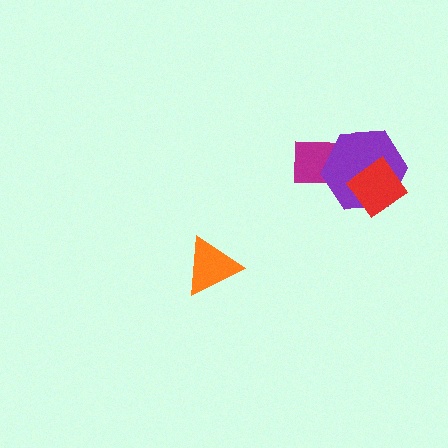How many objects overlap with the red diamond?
2 objects overlap with the red diamond.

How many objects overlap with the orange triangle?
0 objects overlap with the orange triangle.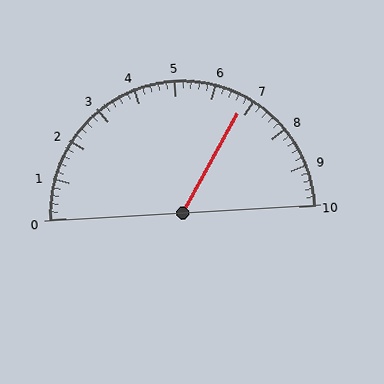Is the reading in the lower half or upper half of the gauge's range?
The reading is in the upper half of the range (0 to 10).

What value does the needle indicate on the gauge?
The needle indicates approximately 6.8.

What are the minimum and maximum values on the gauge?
The gauge ranges from 0 to 10.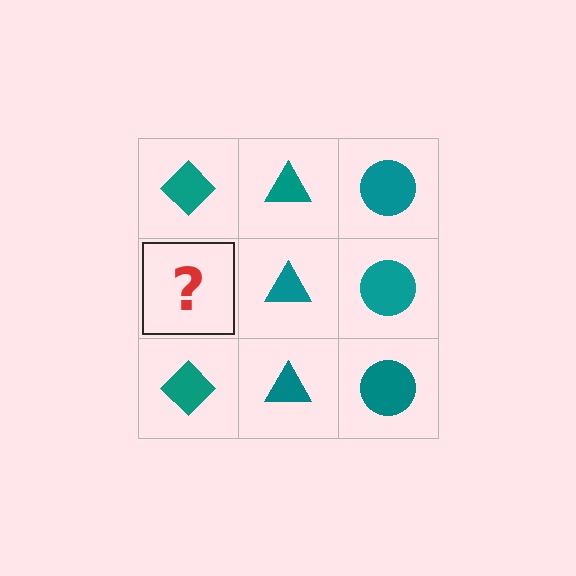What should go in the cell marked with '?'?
The missing cell should contain a teal diamond.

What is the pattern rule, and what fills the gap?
The rule is that each column has a consistent shape. The gap should be filled with a teal diamond.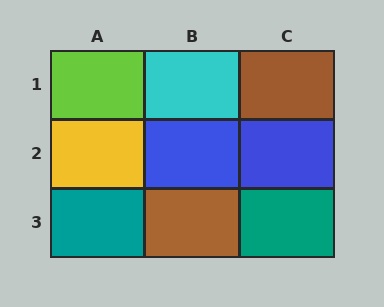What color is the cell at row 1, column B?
Cyan.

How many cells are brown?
2 cells are brown.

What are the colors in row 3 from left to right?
Teal, brown, teal.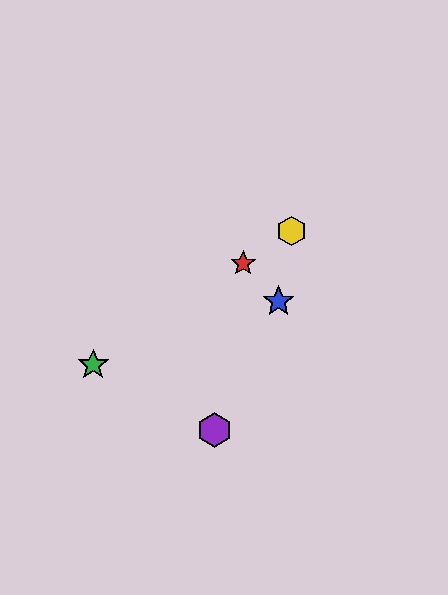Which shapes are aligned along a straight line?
The red star, the green star, the yellow hexagon are aligned along a straight line.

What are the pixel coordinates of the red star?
The red star is at (243, 264).